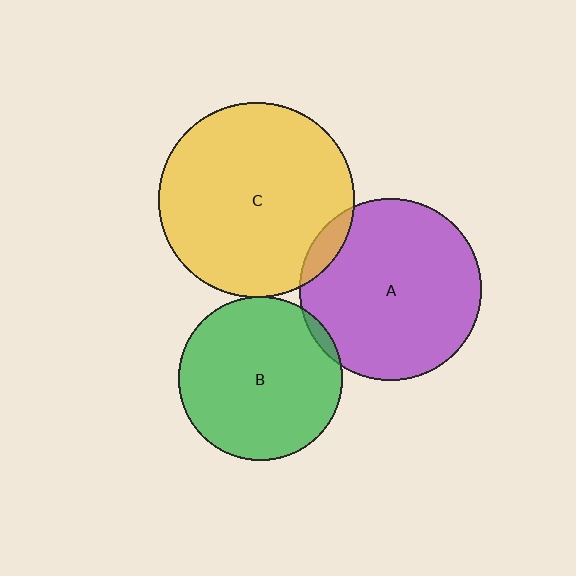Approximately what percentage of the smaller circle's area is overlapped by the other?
Approximately 5%.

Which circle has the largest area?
Circle C (yellow).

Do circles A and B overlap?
Yes.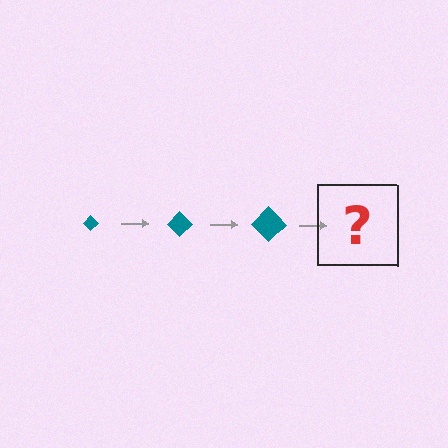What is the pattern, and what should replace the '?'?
The pattern is that the diamond gets progressively larger each step. The '?' should be a teal diamond, larger than the previous one.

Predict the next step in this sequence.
The next step is a teal diamond, larger than the previous one.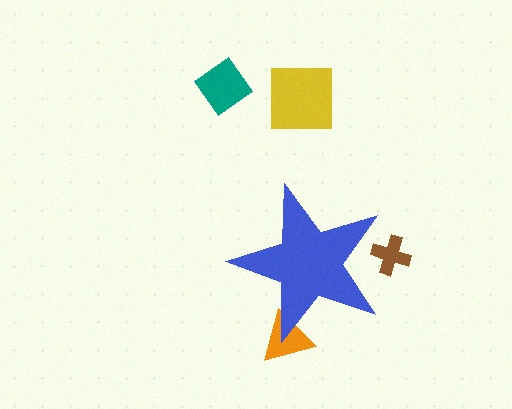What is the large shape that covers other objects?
A blue star.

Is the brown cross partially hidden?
Yes, the brown cross is partially hidden behind the blue star.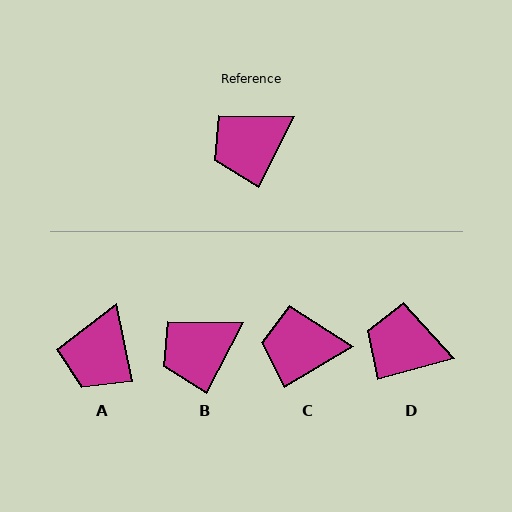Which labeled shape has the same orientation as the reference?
B.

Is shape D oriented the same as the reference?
No, it is off by about 48 degrees.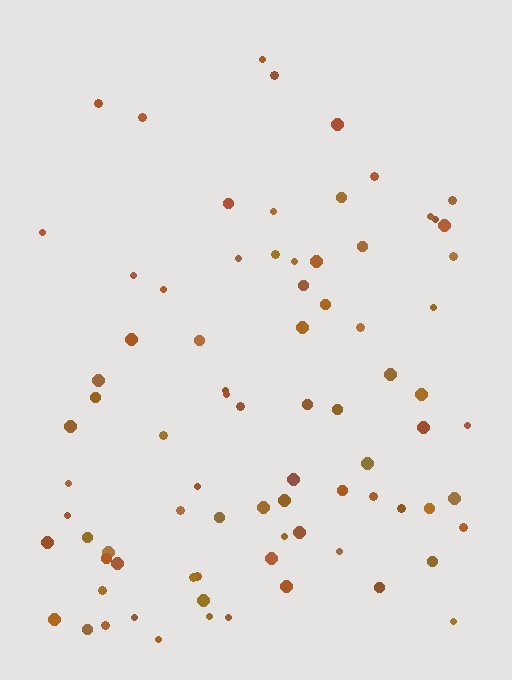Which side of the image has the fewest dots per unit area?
The top.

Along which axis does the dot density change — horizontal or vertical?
Vertical.